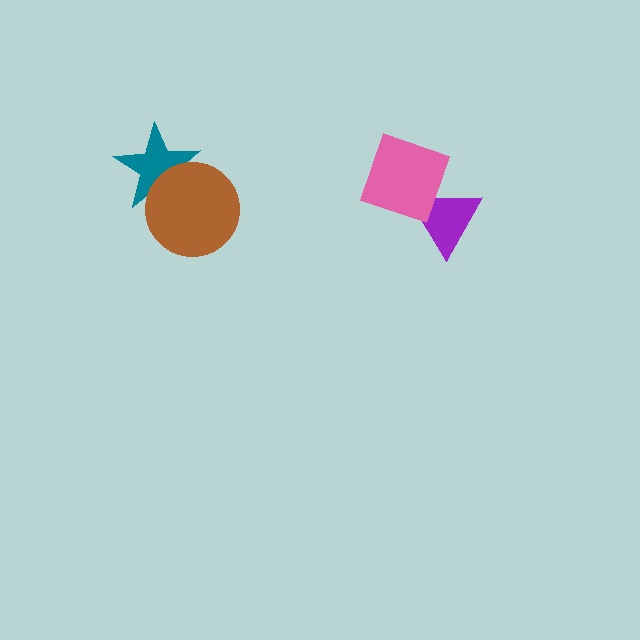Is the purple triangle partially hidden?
Yes, it is partially covered by another shape.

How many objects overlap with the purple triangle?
1 object overlaps with the purple triangle.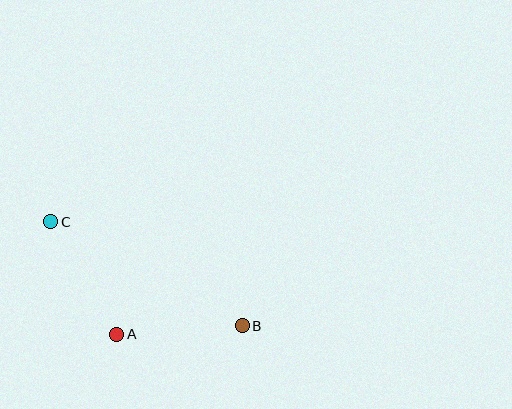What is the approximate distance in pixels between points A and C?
The distance between A and C is approximately 131 pixels.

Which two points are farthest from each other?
Points B and C are farthest from each other.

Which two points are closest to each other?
Points A and B are closest to each other.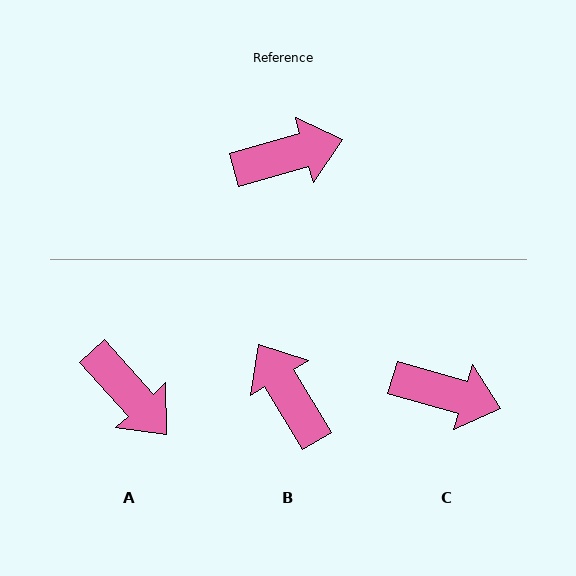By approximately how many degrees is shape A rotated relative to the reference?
Approximately 64 degrees clockwise.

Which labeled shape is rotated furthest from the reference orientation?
B, about 106 degrees away.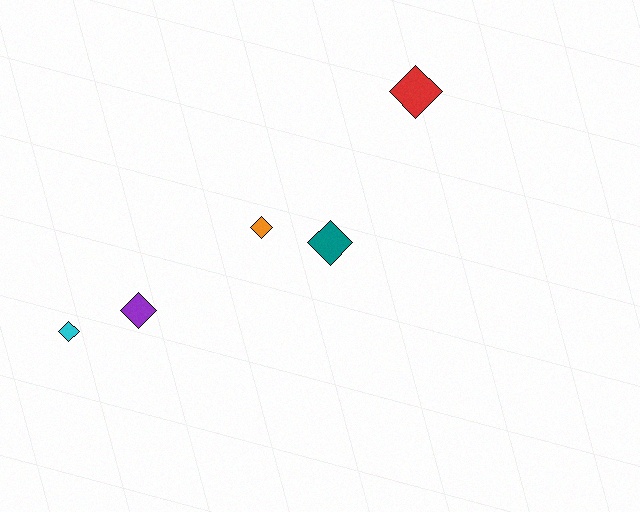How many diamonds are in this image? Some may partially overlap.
There are 5 diamonds.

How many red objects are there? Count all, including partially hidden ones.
There is 1 red object.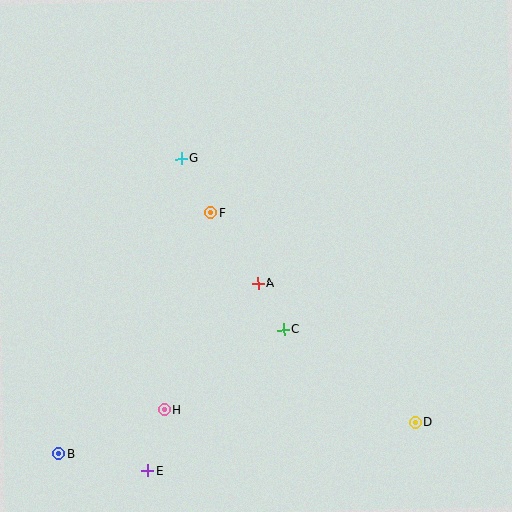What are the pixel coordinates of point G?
Point G is at (181, 159).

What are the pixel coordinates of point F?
Point F is at (211, 212).